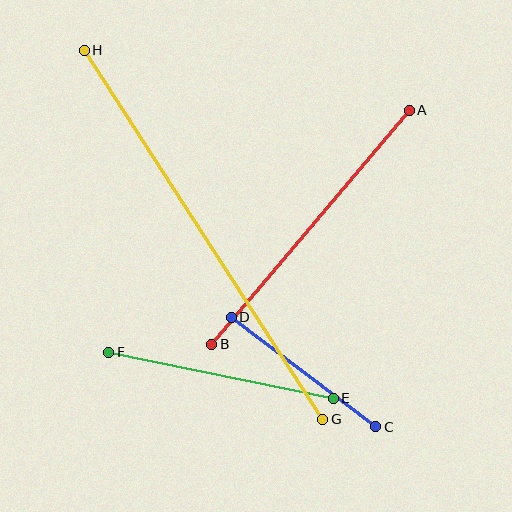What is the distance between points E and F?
The distance is approximately 230 pixels.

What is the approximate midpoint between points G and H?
The midpoint is at approximately (204, 235) pixels.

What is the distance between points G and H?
The distance is approximately 439 pixels.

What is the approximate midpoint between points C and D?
The midpoint is at approximately (303, 372) pixels.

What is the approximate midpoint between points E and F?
The midpoint is at approximately (221, 375) pixels.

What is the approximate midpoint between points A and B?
The midpoint is at approximately (310, 227) pixels.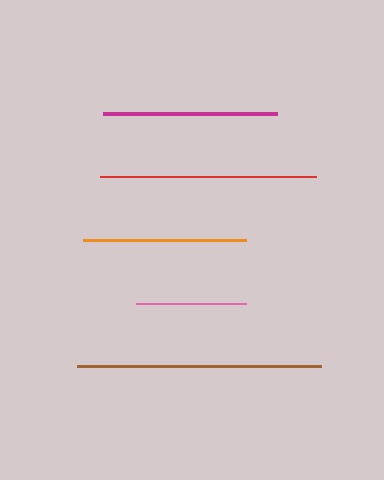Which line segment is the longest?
The brown line is the longest at approximately 243 pixels.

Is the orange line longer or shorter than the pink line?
The orange line is longer than the pink line.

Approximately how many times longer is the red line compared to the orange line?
The red line is approximately 1.3 times the length of the orange line.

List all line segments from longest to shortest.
From longest to shortest: brown, red, magenta, orange, pink.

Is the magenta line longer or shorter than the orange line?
The magenta line is longer than the orange line.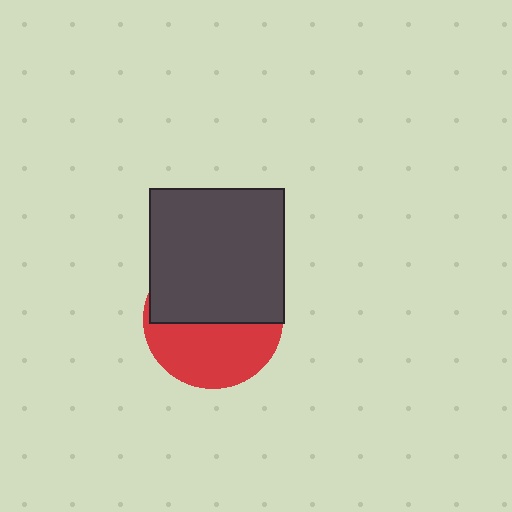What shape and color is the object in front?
The object in front is a dark gray square.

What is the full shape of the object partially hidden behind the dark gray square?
The partially hidden object is a red circle.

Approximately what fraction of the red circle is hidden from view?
Roughly 53% of the red circle is hidden behind the dark gray square.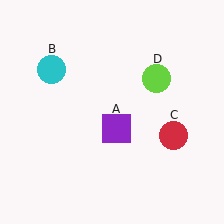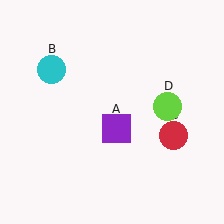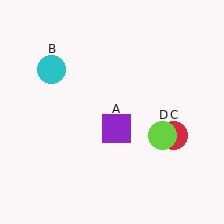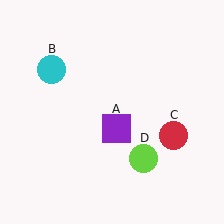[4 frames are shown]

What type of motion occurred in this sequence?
The lime circle (object D) rotated clockwise around the center of the scene.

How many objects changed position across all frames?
1 object changed position: lime circle (object D).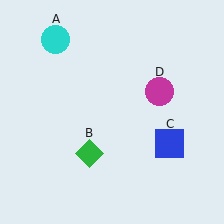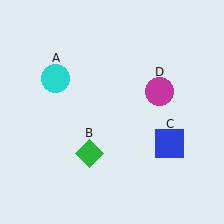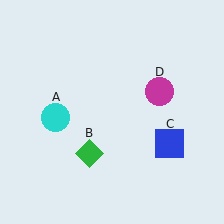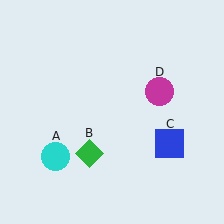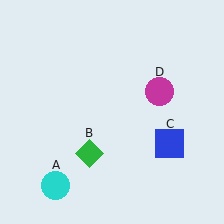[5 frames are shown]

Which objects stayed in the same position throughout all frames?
Green diamond (object B) and blue square (object C) and magenta circle (object D) remained stationary.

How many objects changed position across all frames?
1 object changed position: cyan circle (object A).